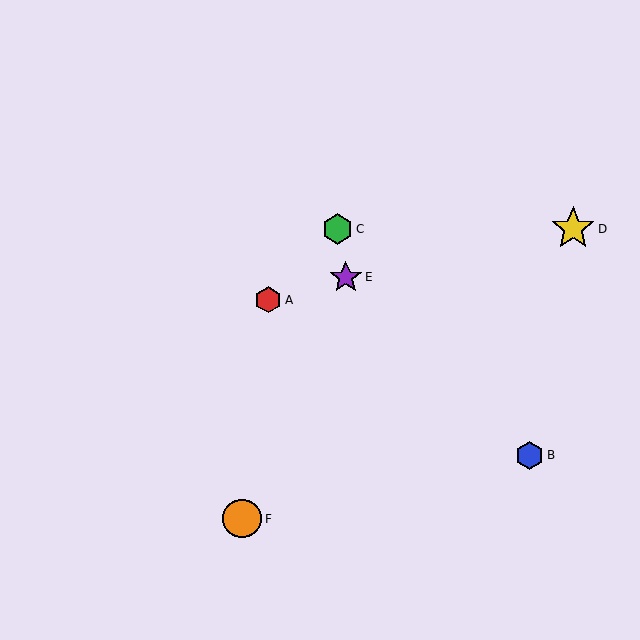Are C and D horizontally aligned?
Yes, both are at y≈229.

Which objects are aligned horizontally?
Objects C, D are aligned horizontally.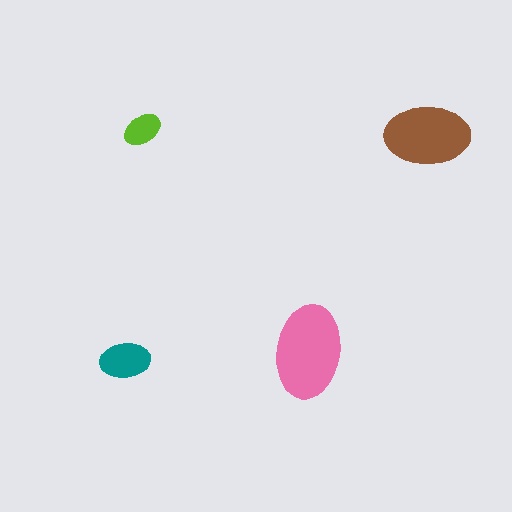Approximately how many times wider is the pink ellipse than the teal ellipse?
About 2 times wider.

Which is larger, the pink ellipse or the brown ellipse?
The pink one.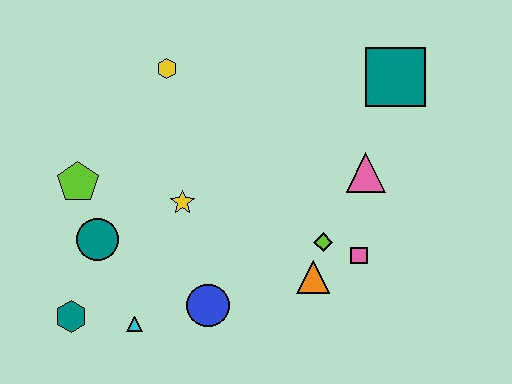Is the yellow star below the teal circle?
No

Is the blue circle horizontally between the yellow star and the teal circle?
No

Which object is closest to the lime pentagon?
The teal circle is closest to the lime pentagon.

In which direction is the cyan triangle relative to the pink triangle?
The cyan triangle is to the left of the pink triangle.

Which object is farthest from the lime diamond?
The teal hexagon is farthest from the lime diamond.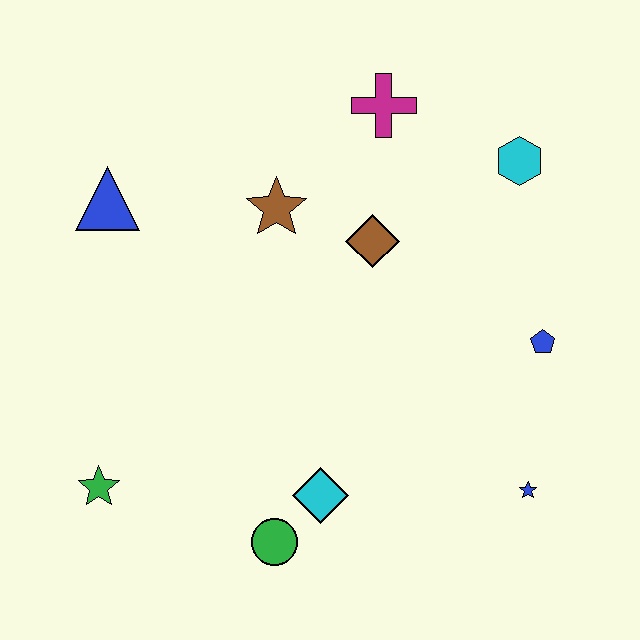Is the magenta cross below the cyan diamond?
No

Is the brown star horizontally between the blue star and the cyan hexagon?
No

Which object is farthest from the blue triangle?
The blue star is farthest from the blue triangle.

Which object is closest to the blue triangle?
The brown star is closest to the blue triangle.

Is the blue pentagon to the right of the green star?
Yes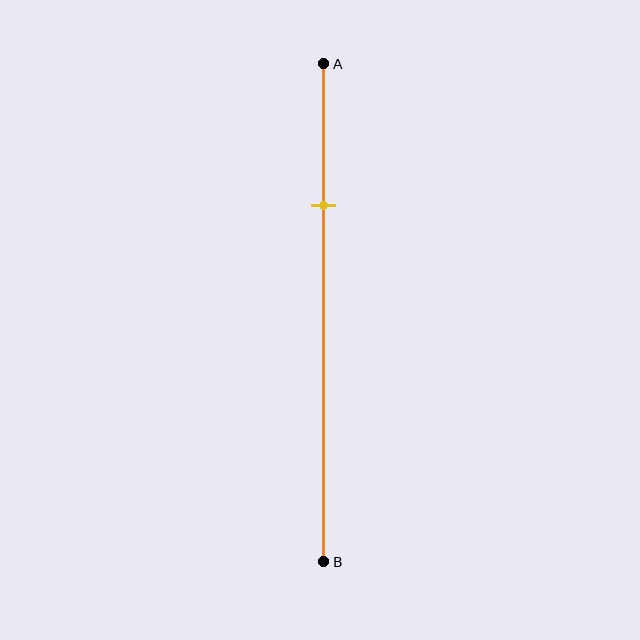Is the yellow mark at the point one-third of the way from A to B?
No, the mark is at about 30% from A, not at the 33% one-third point.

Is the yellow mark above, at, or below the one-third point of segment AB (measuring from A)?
The yellow mark is above the one-third point of segment AB.